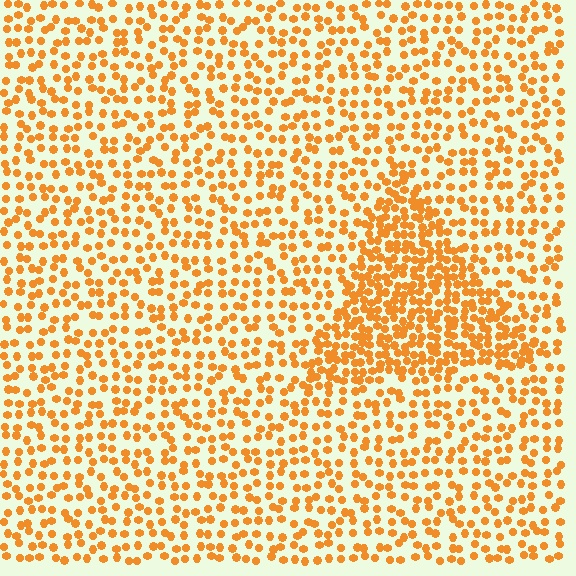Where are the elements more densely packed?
The elements are more densely packed inside the triangle boundary.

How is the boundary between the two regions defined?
The boundary is defined by a change in element density (approximately 2.0x ratio). All elements are the same color, size, and shape.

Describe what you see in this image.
The image contains small orange elements arranged at two different densities. A triangle-shaped region is visible where the elements are more densely packed than the surrounding area.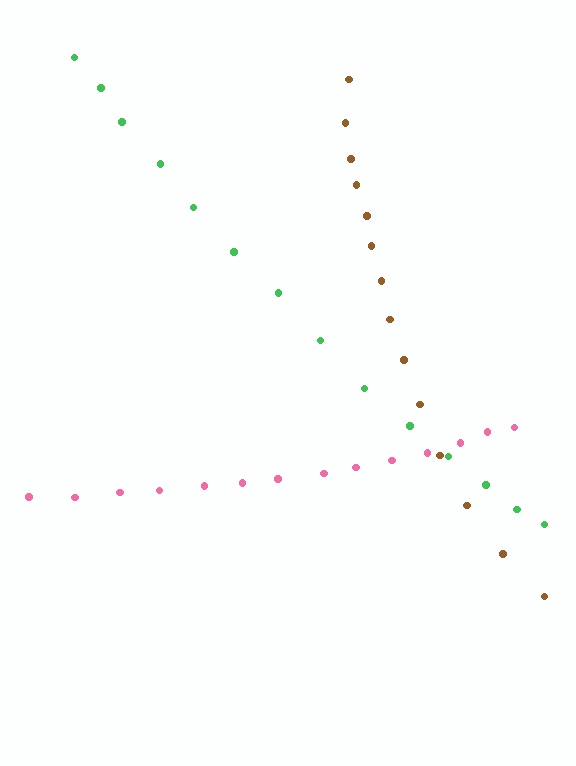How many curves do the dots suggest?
There are 3 distinct paths.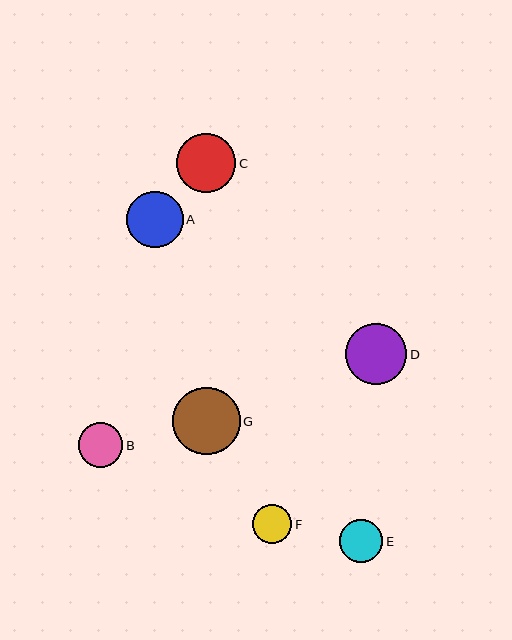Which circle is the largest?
Circle G is the largest with a size of approximately 68 pixels.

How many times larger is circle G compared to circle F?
Circle G is approximately 1.7 times the size of circle F.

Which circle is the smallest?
Circle F is the smallest with a size of approximately 39 pixels.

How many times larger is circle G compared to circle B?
Circle G is approximately 1.5 times the size of circle B.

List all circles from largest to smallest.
From largest to smallest: G, D, C, A, B, E, F.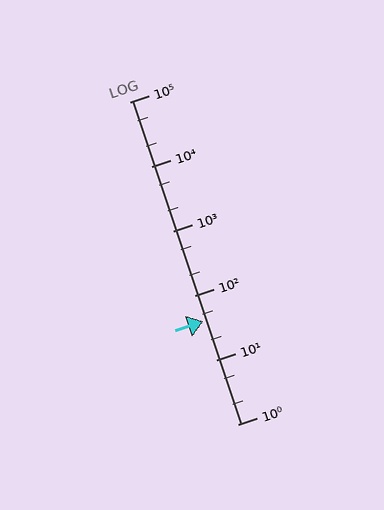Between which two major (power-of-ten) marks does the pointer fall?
The pointer is between 10 and 100.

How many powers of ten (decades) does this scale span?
The scale spans 5 decades, from 1 to 100000.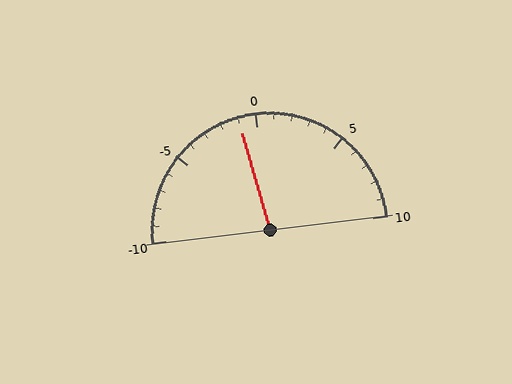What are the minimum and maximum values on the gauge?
The gauge ranges from -10 to 10.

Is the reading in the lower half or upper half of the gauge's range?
The reading is in the lower half of the range (-10 to 10).